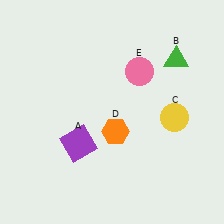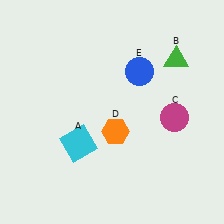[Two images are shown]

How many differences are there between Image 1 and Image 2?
There are 3 differences between the two images.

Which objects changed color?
A changed from purple to cyan. C changed from yellow to magenta. E changed from pink to blue.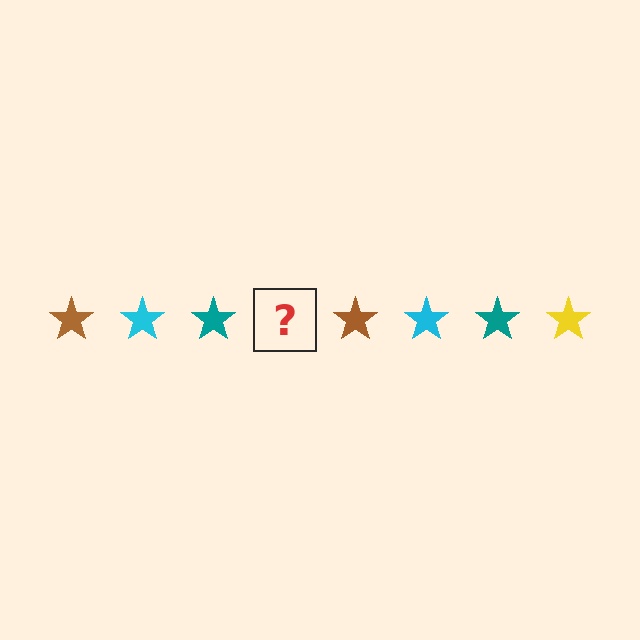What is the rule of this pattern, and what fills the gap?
The rule is that the pattern cycles through brown, cyan, teal, yellow stars. The gap should be filled with a yellow star.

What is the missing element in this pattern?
The missing element is a yellow star.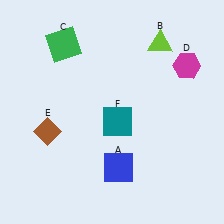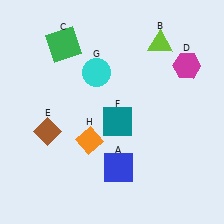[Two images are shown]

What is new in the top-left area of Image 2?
A cyan circle (G) was added in the top-left area of Image 2.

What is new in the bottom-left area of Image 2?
An orange diamond (H) was added in the bottom-left area of Image 2.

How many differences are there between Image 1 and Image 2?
There are 2 differences between the two images.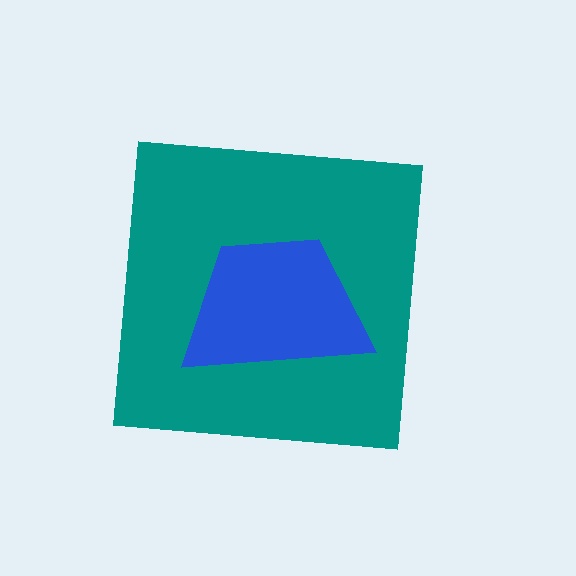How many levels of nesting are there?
2.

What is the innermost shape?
The blue trapezoid.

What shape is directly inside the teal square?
The blue trapezoid.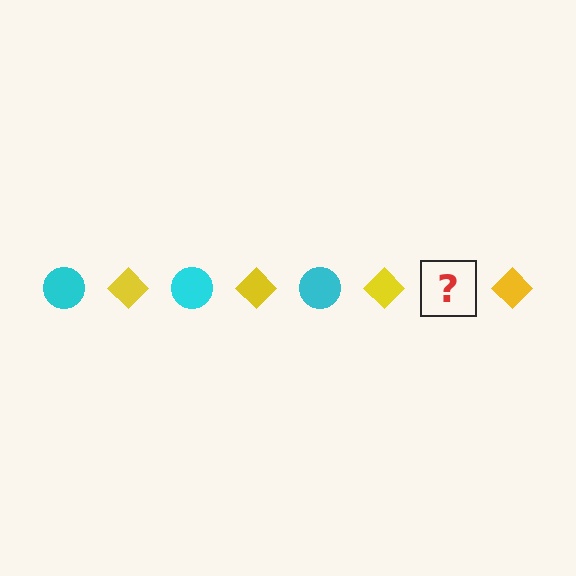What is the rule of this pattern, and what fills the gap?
The rule is that the pattern alternates between cyan circle and yellow diamond. The gap should be filled with a cyan circle.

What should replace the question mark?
The question mark should be replaced with a cyan circle.